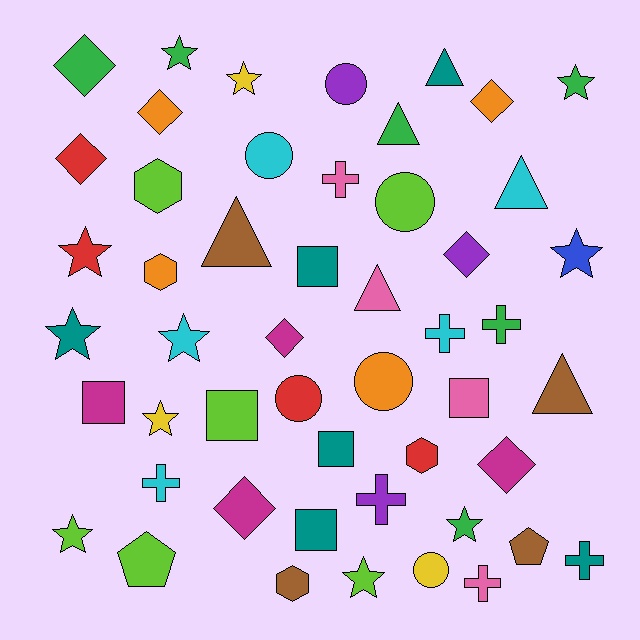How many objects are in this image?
There are 50 objects.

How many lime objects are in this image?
There are 6 lime objects.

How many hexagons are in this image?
There are 4 hexagons.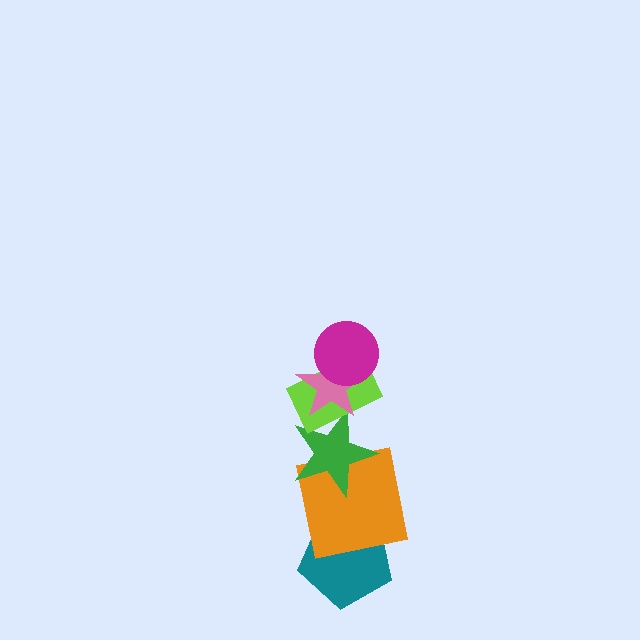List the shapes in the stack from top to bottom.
From top to bottom: the magenta circle, the pink star, the lime rectangle, the green star, the orange square, the teal pentagon.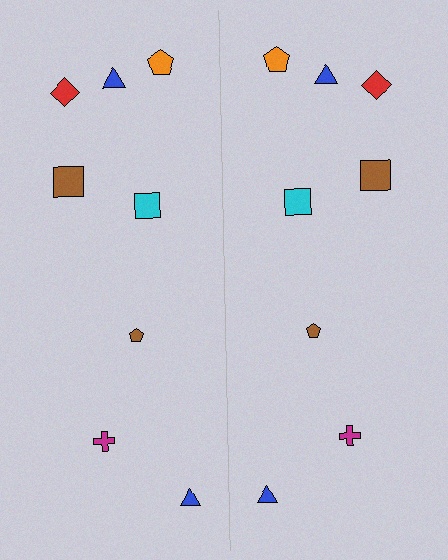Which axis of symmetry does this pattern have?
The pattern has a vertical axis of symmetry running through the center of the image.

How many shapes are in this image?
There are 16 shapes in this image.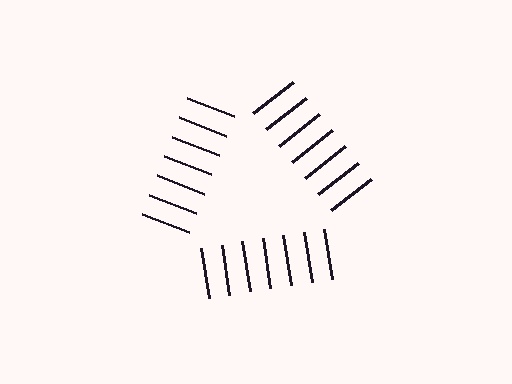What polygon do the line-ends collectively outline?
An illusory triangle — the line segments terminate on its edges but no continuous stroke is drawn.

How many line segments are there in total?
21 — 7 along each of the 3 edges.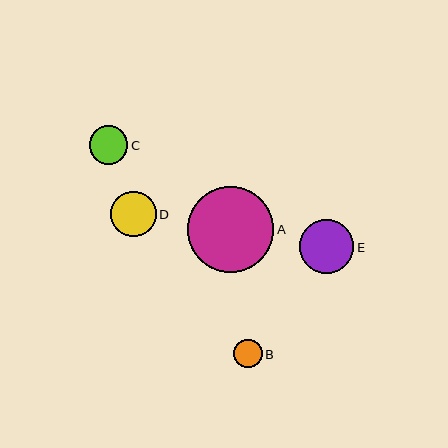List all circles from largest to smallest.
From largest to smallest: A, E, D, C, B.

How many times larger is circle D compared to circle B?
Circle D is approximately 1.6 times the size of circle B.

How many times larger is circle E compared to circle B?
Circle E is approximately 1.9 times the size of circle B.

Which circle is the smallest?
Circle B is the smallest with a size of approximately 28 pixels.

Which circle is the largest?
Circle A is the largest with a size of approximately 86 pixels.